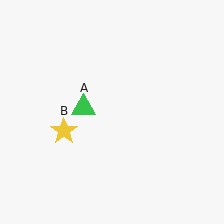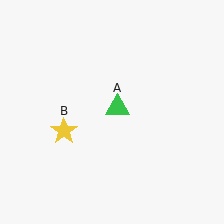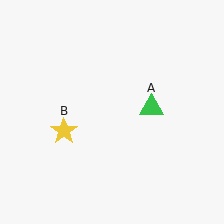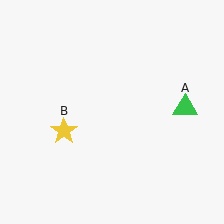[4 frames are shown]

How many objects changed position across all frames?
1 object changed position: green triangle (object A).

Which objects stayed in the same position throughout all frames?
Yellow star (object B) remained stationary.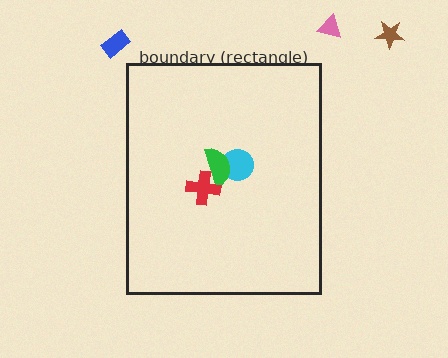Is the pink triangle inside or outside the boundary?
Outside.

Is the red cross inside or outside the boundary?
Inside.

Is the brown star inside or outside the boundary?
Outside.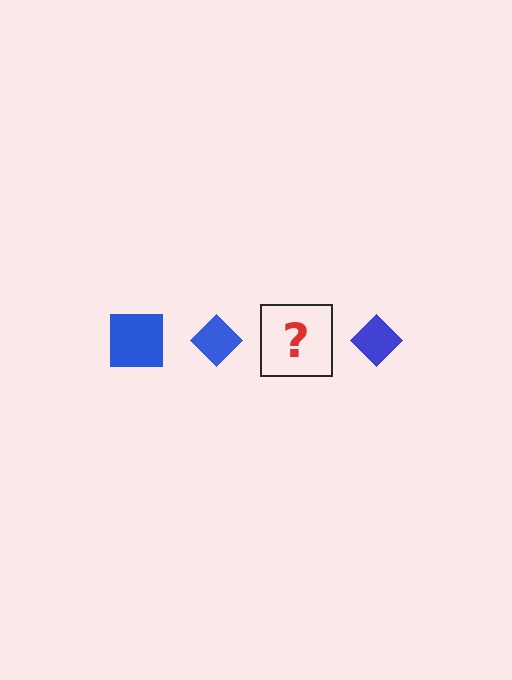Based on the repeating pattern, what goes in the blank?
The blank should be a blue square.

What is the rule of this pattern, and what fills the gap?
The rule is that the pattern cycles through square, diamond shapes in blue. The gap should be filled with a blue square.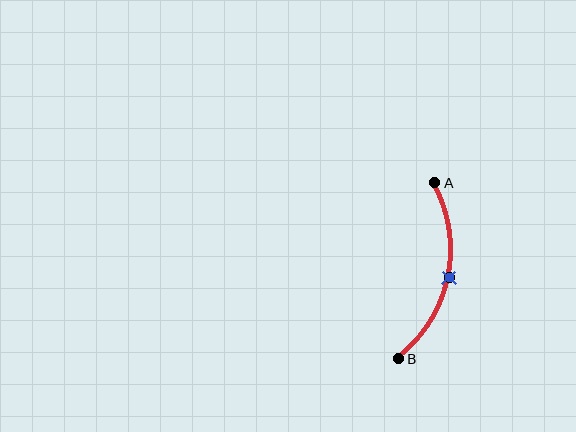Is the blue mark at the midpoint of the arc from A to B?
Yes. The blue mark lies on the arc at equal arc-length from both A and B — it is the arc midpoint.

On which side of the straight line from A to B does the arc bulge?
The arc bulges to the right of the straight line connecting A and B.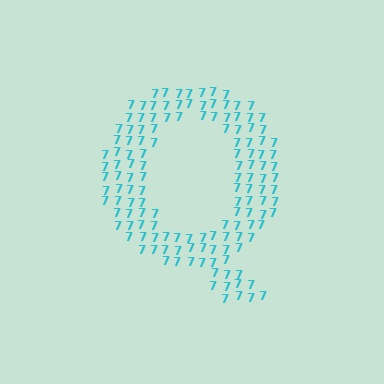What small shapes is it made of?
It is made of small digit 7's.